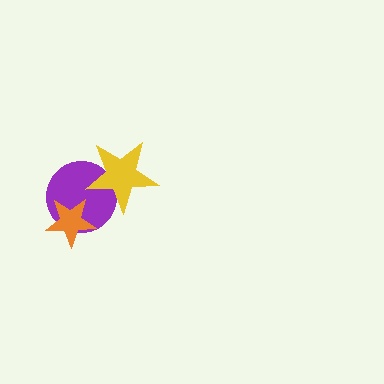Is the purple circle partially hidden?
Yes, it is partially covered by another shape.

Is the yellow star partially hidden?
No, no other shape covers it.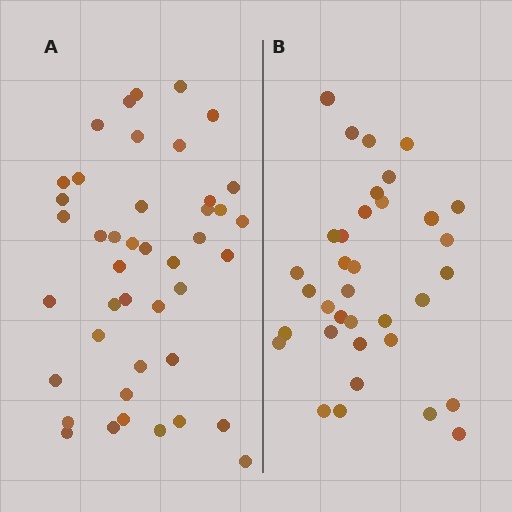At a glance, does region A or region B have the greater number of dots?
Region A (the left region) has more dots.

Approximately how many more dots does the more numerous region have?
Region A has roughly 8 or so more dots than region B.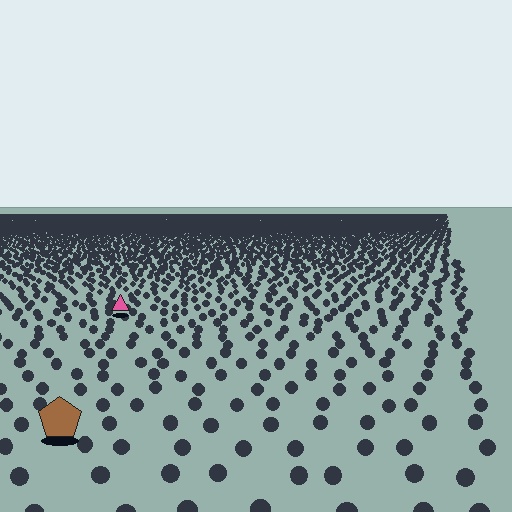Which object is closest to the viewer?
The brown pentagon is closest. The texture marks near it are larger and more spread out.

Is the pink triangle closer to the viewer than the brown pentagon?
No. The brown pentagon is closer — you can tell from the texture gradient: the ground texture is coarser near it.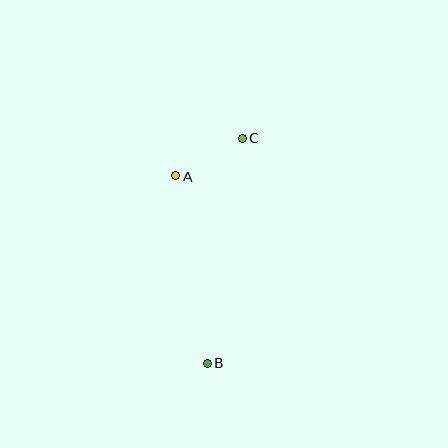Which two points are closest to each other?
Points A and C are closest to each other.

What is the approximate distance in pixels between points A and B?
The distance between A and B is approximately 190 pixels.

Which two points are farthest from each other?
Points B and C are farthest from each other.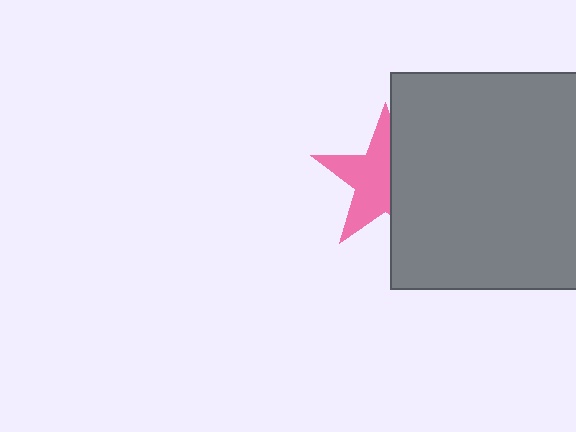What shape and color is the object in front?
The object in front is a gray square.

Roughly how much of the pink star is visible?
About half of it is visible (roughly 57%).